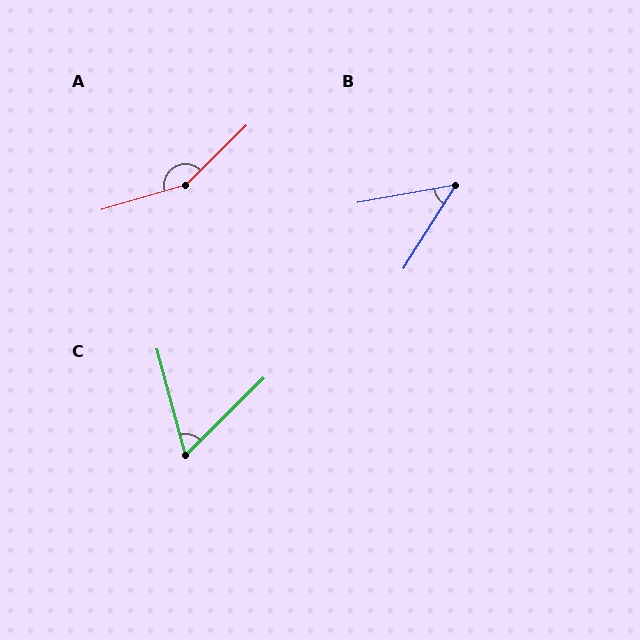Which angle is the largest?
A, at approximately 152 degrees.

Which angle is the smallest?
B, at approximately 48 degrees.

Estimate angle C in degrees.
Approximately 60 degrees.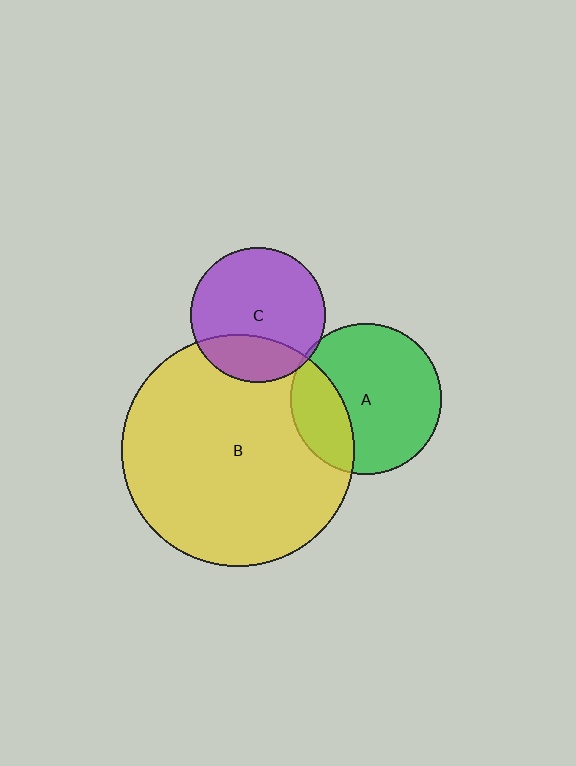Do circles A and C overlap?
Yes.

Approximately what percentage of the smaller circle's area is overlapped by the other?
Approximately 5%.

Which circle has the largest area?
Circle B (yellow).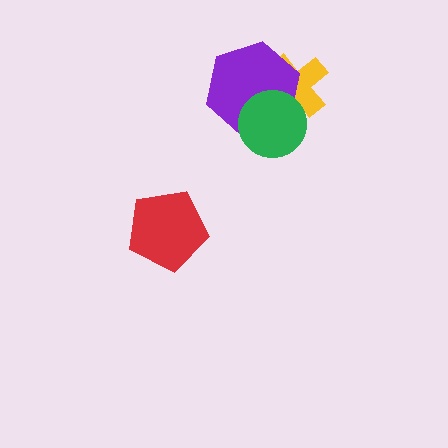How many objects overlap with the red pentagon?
0 objects overlap with the red pentagon.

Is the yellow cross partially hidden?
Yes, it is partially covered by another shape.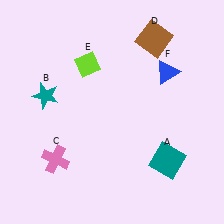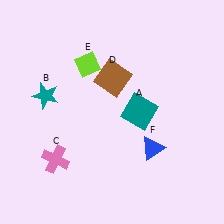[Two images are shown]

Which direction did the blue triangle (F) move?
The blue triangle (F) moved down.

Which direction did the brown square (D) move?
The brown square (D) moved left.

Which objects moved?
The objects that moved are: the teal square (A), the brown square (D), the blue triangle (F).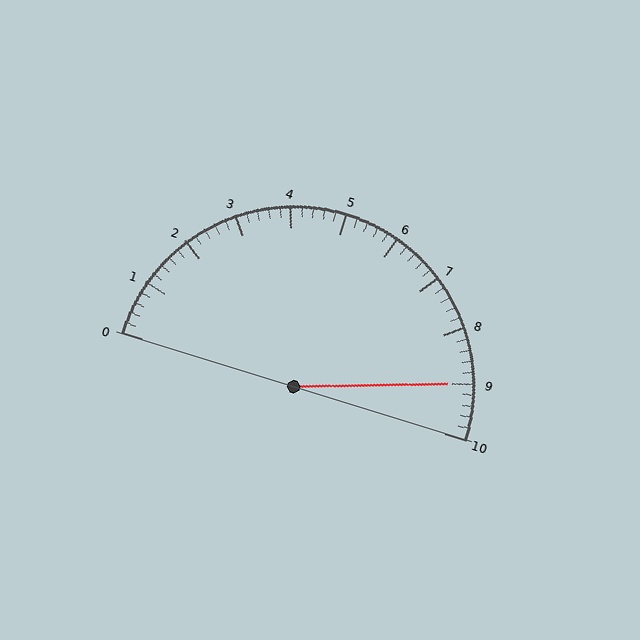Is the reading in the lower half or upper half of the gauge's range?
The reading is in the upper half of the range (0 to 10).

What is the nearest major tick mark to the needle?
The nearest major tick mark is 9.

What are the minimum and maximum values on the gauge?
The gauge ranges from 0 to 10.